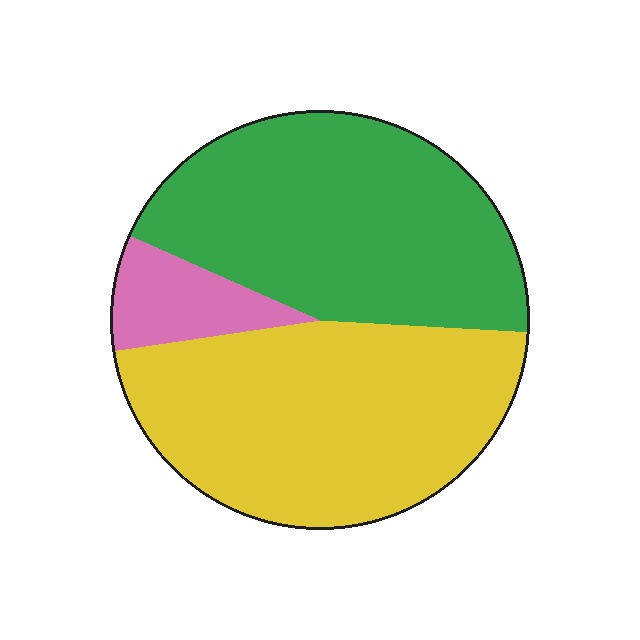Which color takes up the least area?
Pink, at roughly 10%.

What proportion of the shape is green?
Green covers around 45% of the shape.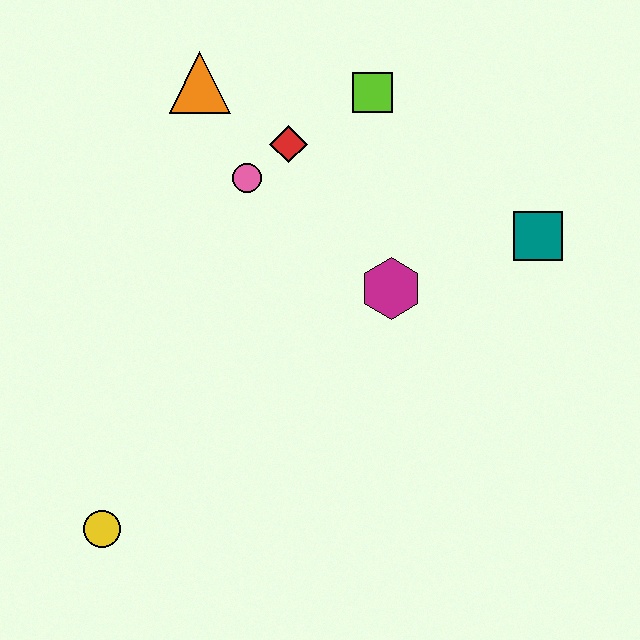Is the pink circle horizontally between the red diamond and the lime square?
No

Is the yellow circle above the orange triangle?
No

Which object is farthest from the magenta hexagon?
The yellow circle is farthest from the magenta hexagon.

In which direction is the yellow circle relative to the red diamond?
The yellow circle is below the red diamond.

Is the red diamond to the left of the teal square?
Yes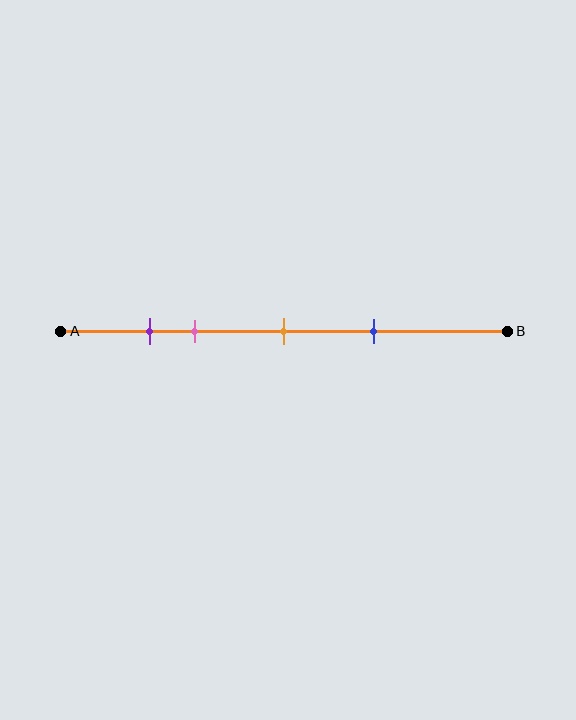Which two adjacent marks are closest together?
The purple and pink marks are the closest adjacent pair.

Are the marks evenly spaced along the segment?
No, the marks are not evenly spaced.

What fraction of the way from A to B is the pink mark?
The pink mark is approximately 30% (0.3) of the way from A to B.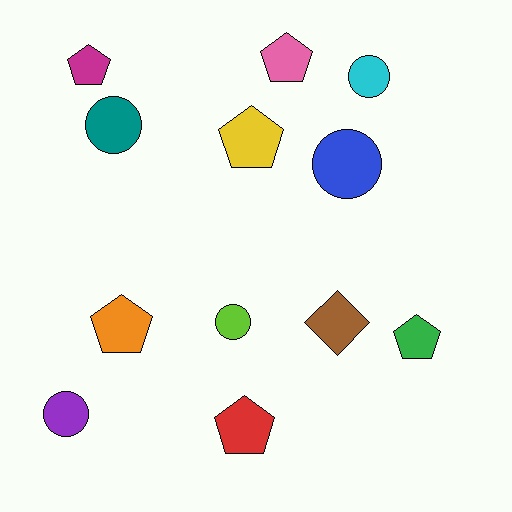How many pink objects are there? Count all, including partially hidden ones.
There is 1 pink object.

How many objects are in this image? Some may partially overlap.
There are 12 objects.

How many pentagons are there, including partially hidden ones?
There are 6 pentagons.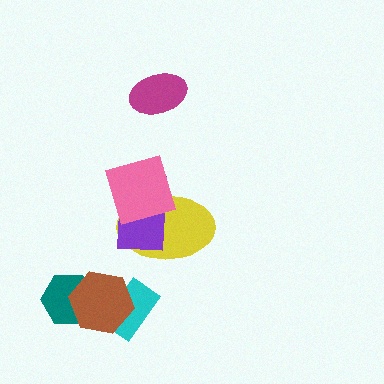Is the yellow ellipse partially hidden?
Yes, it is partially covered by another shape.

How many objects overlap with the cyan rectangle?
1 object overlaps with the cyan rectangle.